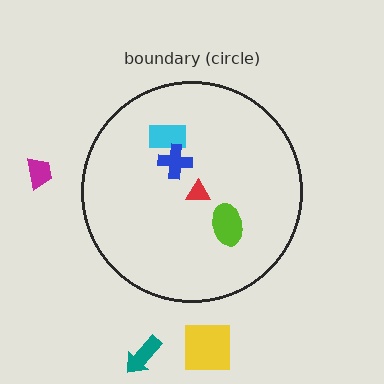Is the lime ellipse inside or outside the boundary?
Inside.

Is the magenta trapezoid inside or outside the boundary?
Outside.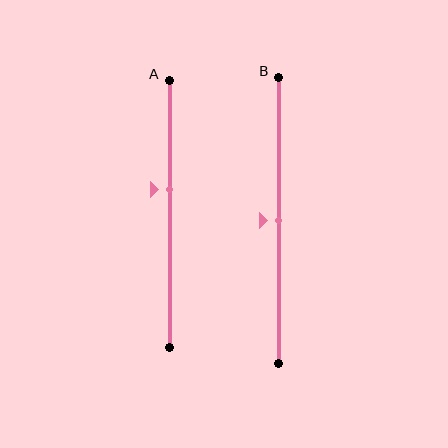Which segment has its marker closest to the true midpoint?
Segment B has its marker closest to the true midpoint.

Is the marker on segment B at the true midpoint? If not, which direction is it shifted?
Yes, the marker on segment B is at the true midpoint.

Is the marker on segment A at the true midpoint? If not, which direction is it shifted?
No, the marker on segment A is shifted upward by about 9% of the segment length.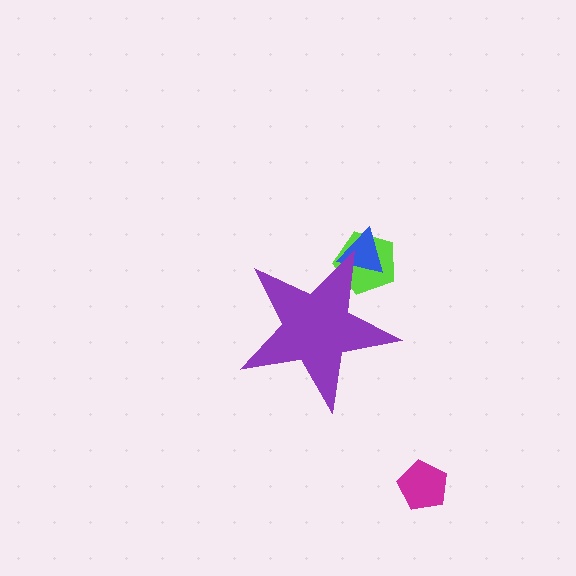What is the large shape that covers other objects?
A purple star.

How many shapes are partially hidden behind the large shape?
2 shapes are partially hidden.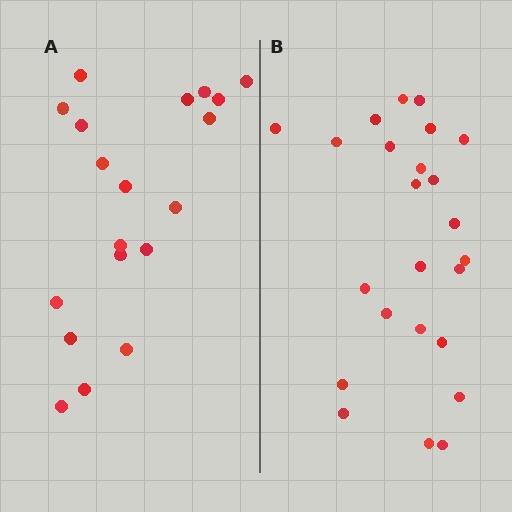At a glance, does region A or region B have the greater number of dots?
Region B (the right region) has more dots.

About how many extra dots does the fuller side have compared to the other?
Region B has about 5 more dots than region A.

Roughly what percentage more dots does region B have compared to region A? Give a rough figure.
About 25% more.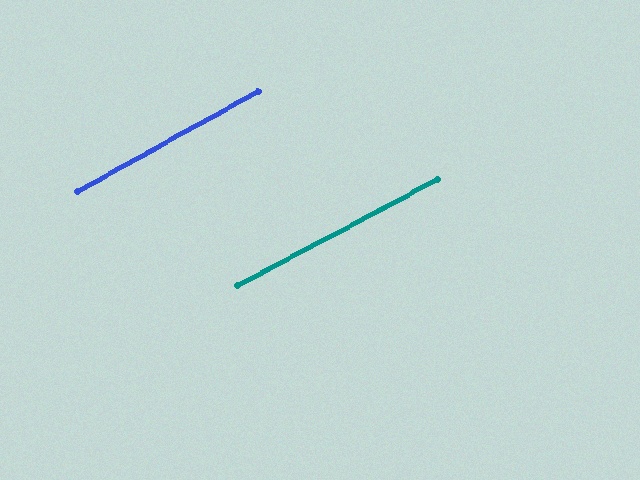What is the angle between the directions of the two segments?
Approximately 1 degree.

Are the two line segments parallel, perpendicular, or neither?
Parallel — their directions differ by only 1.2°.